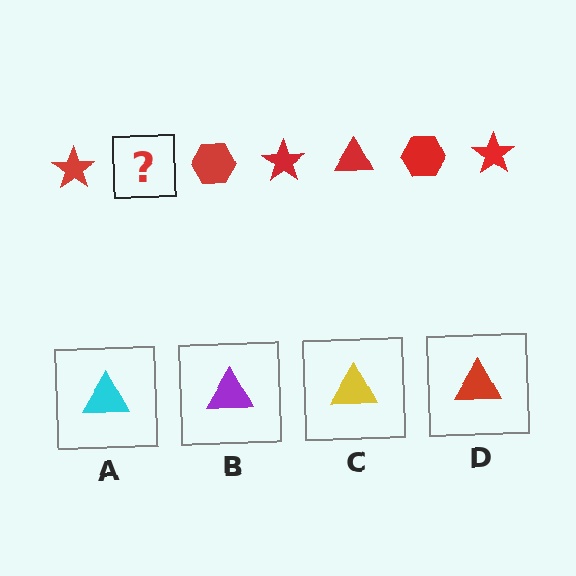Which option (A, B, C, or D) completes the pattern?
D.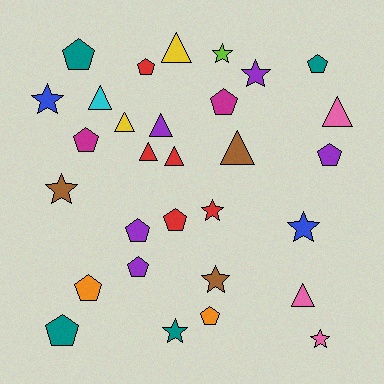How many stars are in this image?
There are 9 stars.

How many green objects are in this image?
There are no green objects.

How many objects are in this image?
There are 30 objects.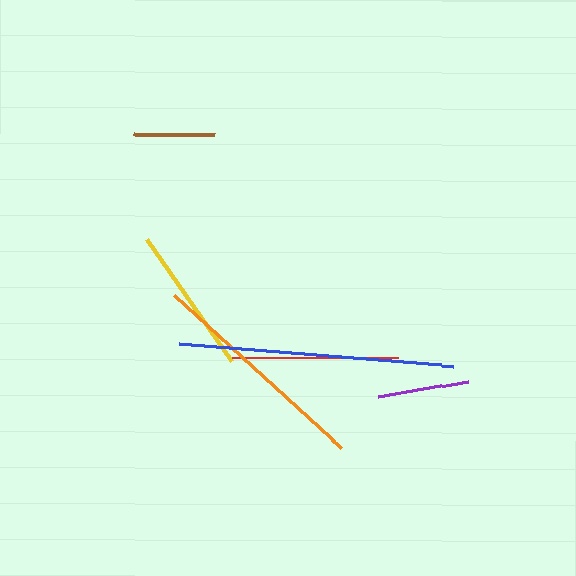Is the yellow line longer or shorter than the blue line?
The blue line is longer than the yellow line.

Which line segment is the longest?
The blue line is the longest at approximately 275 pixels.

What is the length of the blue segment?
The blue segment is approximately 275 pixels long.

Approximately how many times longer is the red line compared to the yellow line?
The red line is approximately 1.1 times the length of the yellow line.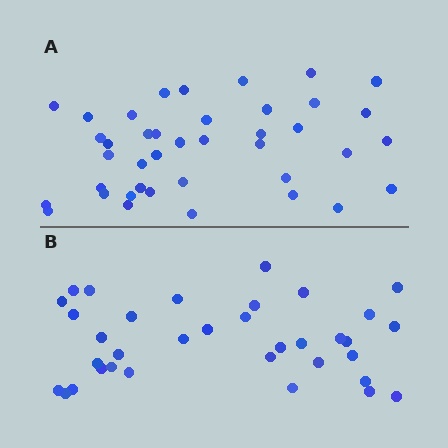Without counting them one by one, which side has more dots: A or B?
Region A (the top region) has more dots.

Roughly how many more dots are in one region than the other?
Region A has about 5 more dots than region B.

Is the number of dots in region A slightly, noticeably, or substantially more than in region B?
Region A has only slightly more — the two regions are fairly close. The ratio is roughly 1.1 to 1.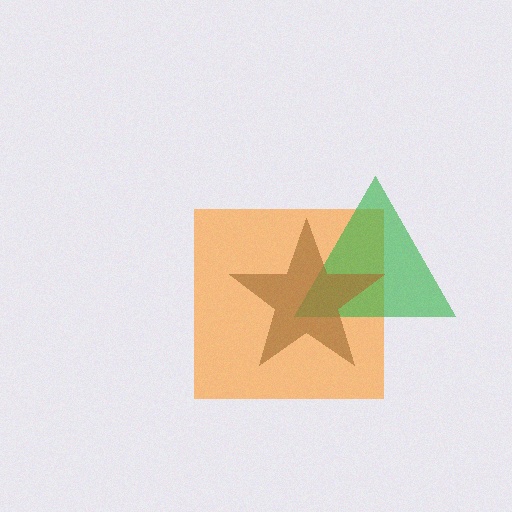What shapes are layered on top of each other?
The layered shapes are: an orange square, a green triangle, a brown star.